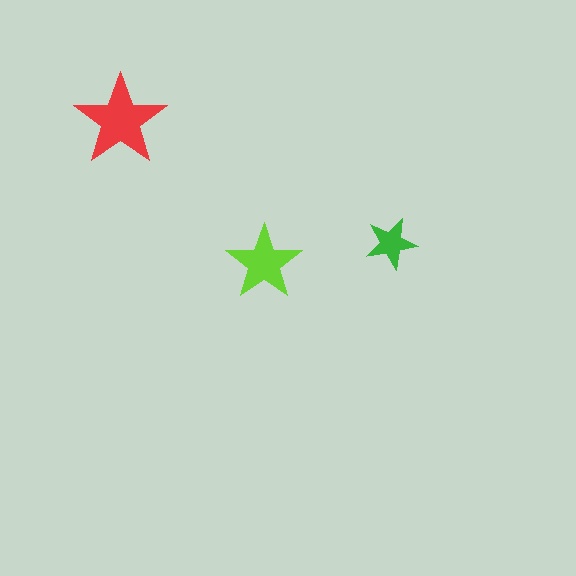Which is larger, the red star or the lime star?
The red one.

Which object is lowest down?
The lime star is bottommost.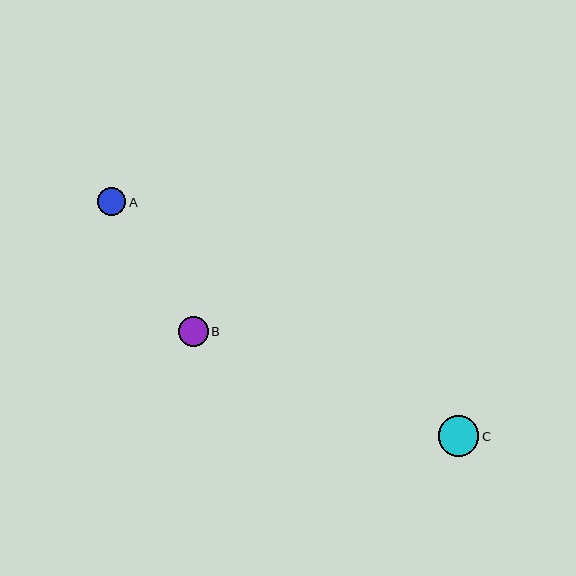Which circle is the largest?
Circle C is the largest with a size of approximately 41 pixels.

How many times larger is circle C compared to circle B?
Circle C is approximately 1.4 times the size of circle B.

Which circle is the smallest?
Circle A is the smallest with a size of approximately 29 pixels.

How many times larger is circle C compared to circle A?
Circle C is approximately 1.4 times the size of circle A.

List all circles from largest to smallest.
From largest to smallest: C, B, A.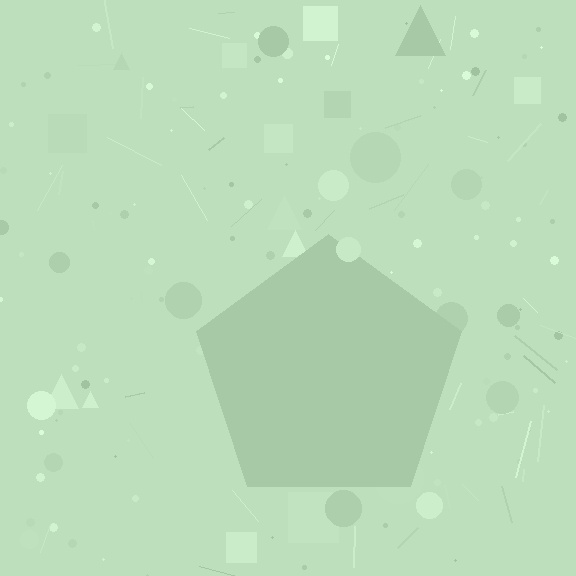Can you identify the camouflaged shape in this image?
The camouflaged shape is a pentagon.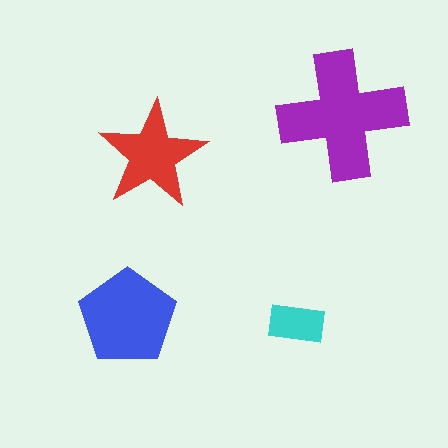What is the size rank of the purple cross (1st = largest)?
1st.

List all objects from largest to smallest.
The purple cross, the blue pentagon, the red star, the cyan rectangle.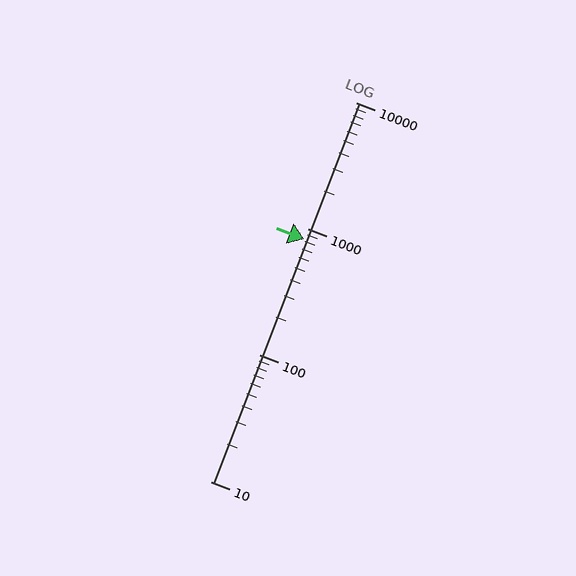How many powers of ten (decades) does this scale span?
The scale spans 3 decades, from 10 to 10000.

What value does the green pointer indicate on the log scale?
The pointer indicates approximately 830.